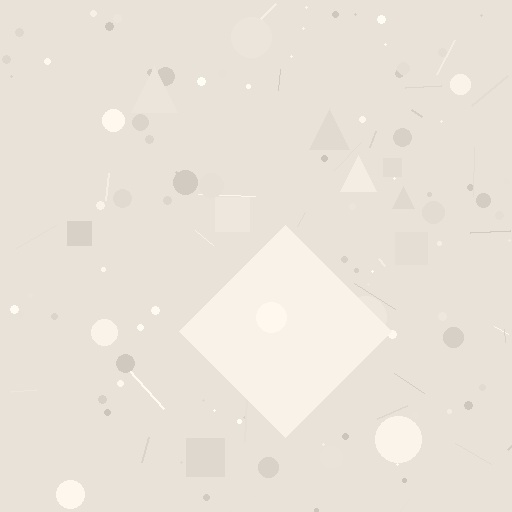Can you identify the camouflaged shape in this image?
The camouflaged shape is a diamond.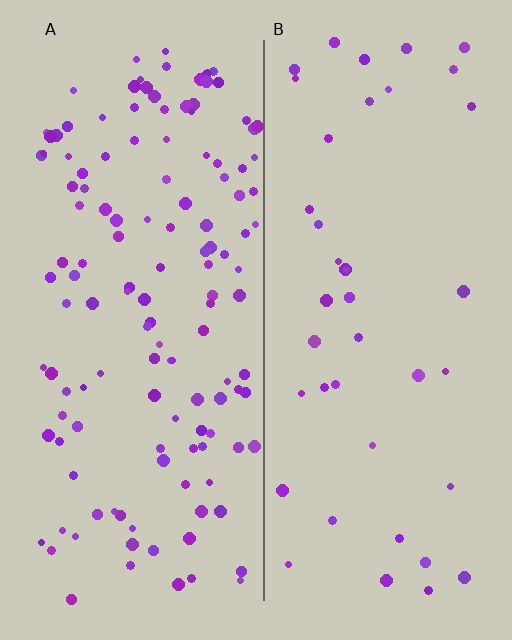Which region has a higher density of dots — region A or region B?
A (the left).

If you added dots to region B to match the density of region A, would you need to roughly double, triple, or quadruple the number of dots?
Approximately triple.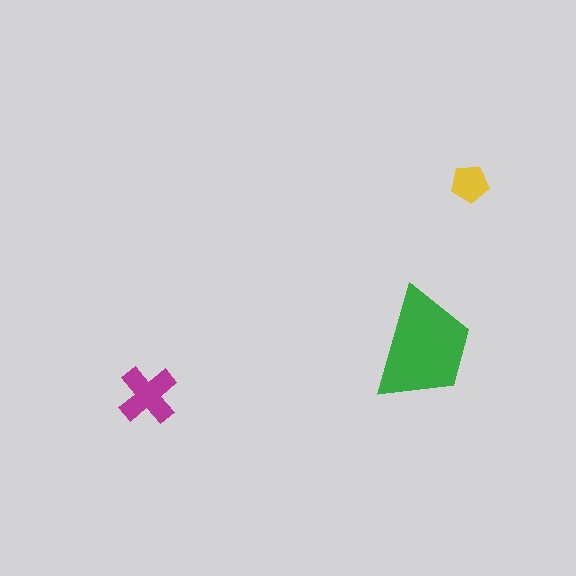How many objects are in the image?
There are 3 objects in the image.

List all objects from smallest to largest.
The yellow pentagon, the magenta cross, the green trapezoid.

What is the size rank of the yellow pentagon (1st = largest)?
3rd.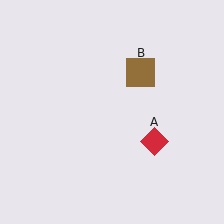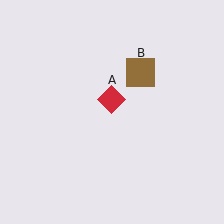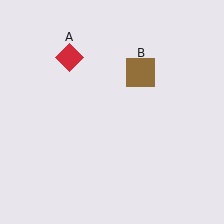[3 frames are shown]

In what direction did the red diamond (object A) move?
The red diamond (object A) moved up and to the left.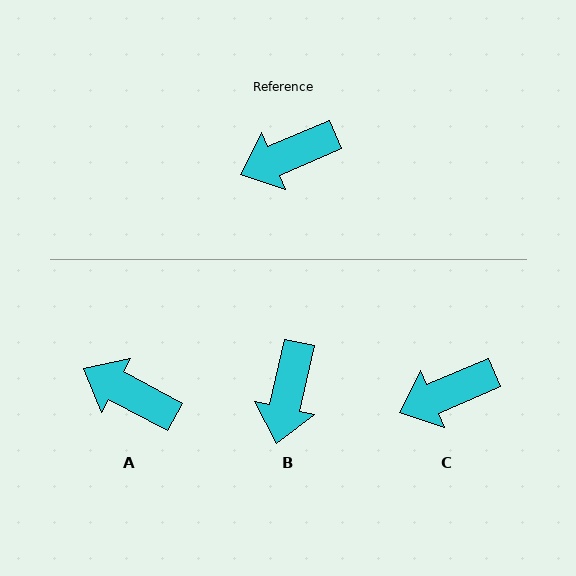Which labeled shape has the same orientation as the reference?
C.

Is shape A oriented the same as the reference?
No, it is off by about 51 degrees.